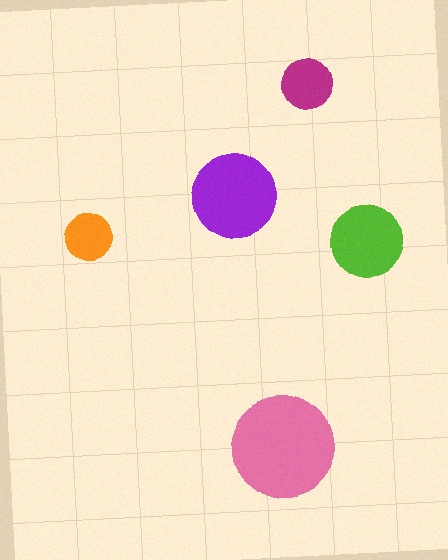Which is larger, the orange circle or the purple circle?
The purple one.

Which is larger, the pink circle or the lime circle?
The pink one.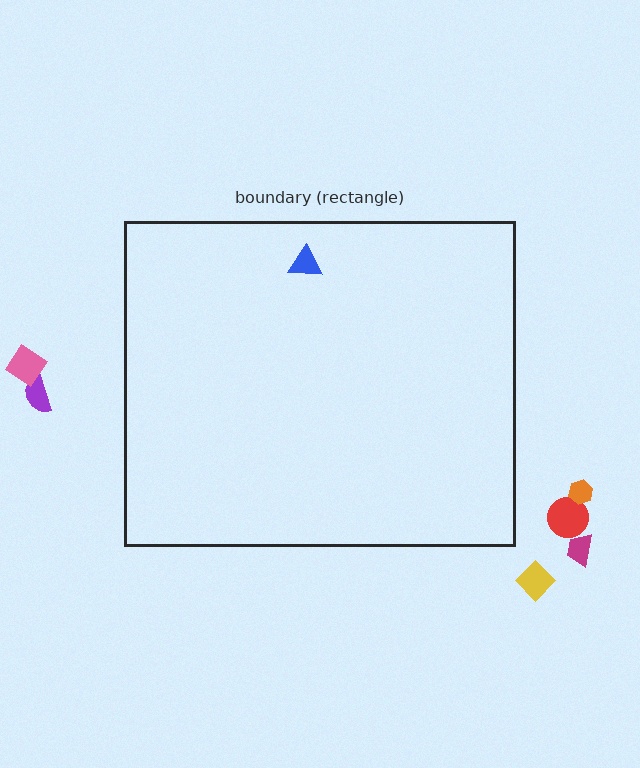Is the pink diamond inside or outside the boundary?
Outside.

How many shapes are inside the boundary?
1 inside, 6 outside.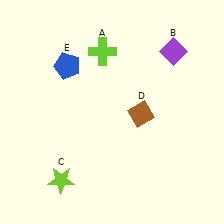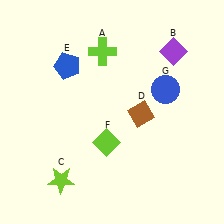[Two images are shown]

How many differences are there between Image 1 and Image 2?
There are 2 differences between the two images.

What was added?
A lime diamond (F), a blue circle (G) were added in Image 2.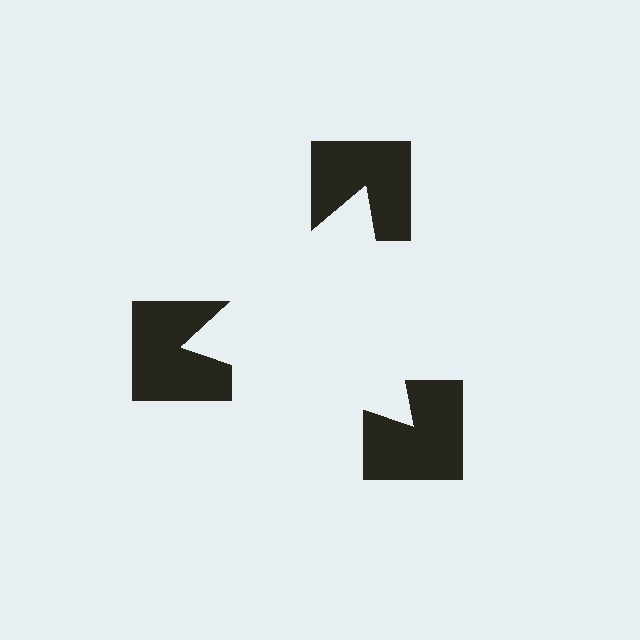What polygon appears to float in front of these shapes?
An illusory triangle — its edges are inferred from the aligned wedge cuts in the notched squares, not physically drawn.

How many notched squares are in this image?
There are 3 — one at each vertex of the illusory triangle.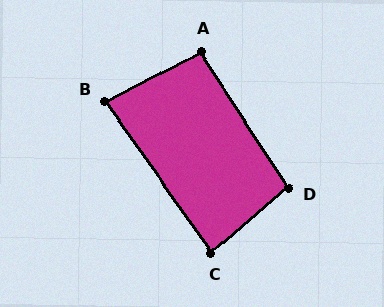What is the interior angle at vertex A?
Approximately 96 degrees (obtuse).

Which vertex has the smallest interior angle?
B, at approximately 82 degrees.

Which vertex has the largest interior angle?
D, at approximately 98 degrees.